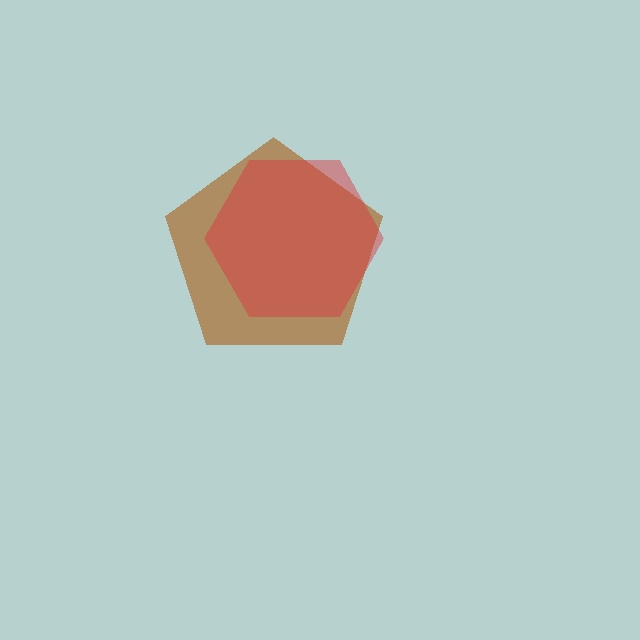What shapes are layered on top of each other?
The layered shapes are: a brown pentagon, a red hexagon.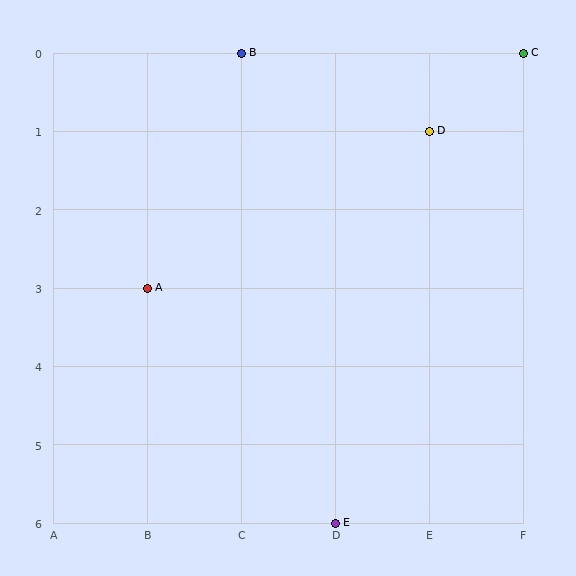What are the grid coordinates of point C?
Point C is at grid coordinates (F, 0).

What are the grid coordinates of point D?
Point D is at grid coordinates (E, 1).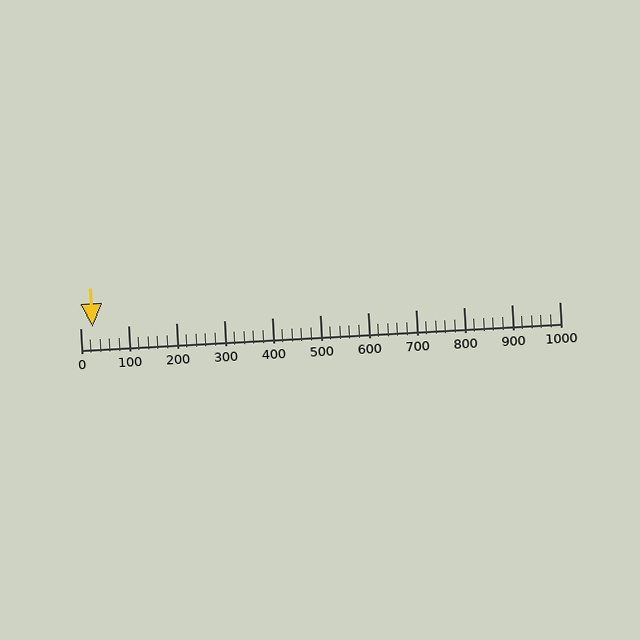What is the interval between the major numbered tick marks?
The major tick marks are spaced 100 units apart.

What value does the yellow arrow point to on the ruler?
The yellow arrow points to approximately 25.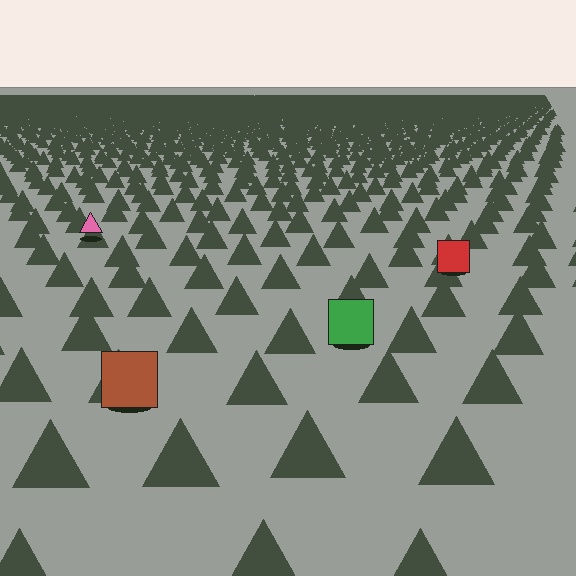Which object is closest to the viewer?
The brown square is closest. The texture marks near it are larger and more spread out.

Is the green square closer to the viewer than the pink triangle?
Yes. The green square is closer — you can tell from the texture gradient: the ground texture is coarser near it.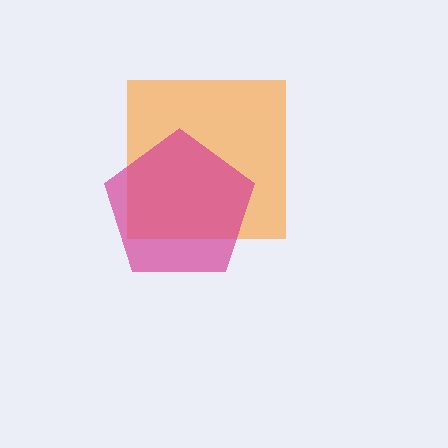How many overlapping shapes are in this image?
There are 2 overlapping shapes in the image.